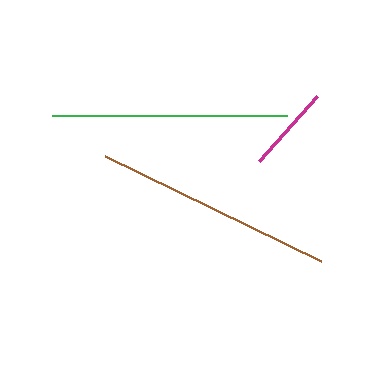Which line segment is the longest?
The brown line is the longest at approximately 240 pixels.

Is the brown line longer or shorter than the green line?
The brown line is longer than the green line.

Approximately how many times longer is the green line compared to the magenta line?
The green line is approximately 2.7 times the length of the magenta line.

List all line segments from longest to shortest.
From longest to shortest: brown, green, magenta.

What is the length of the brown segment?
The brown segment is approximately 240 pixels long.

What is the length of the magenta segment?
The magenta segment is approximately 87 pixels long.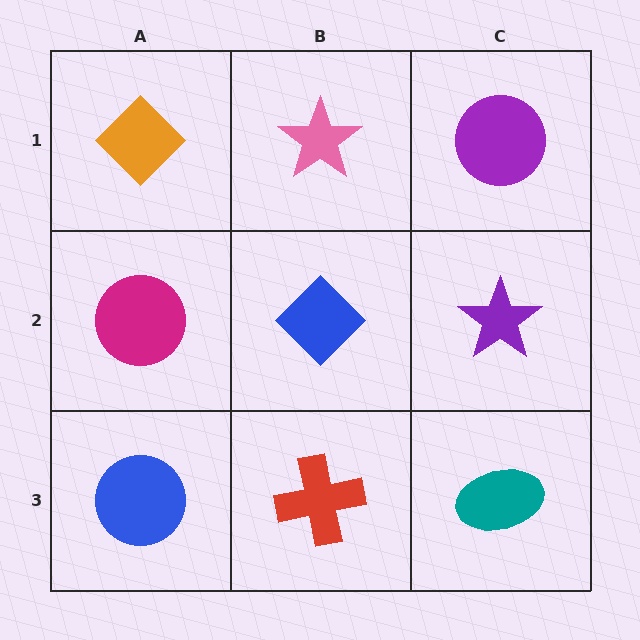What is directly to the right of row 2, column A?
A blue diamond.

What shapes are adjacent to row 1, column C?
A purple star (row 2, column C), a pink star (row 1, column B).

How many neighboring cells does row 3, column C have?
2.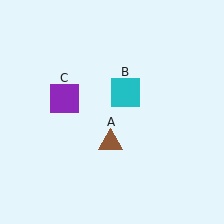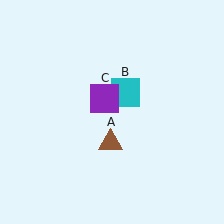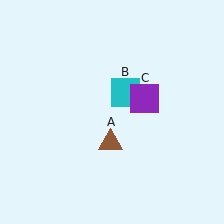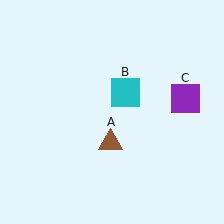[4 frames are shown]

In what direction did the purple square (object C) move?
The purple square (object C) moved right.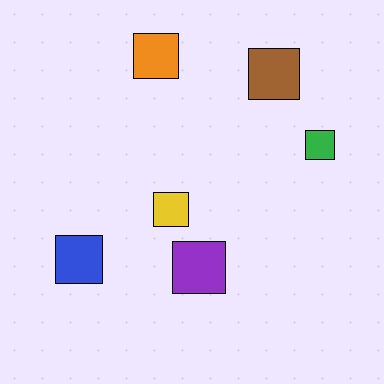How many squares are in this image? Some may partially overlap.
There are 6 squares.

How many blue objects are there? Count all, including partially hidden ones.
There is 1 blue object.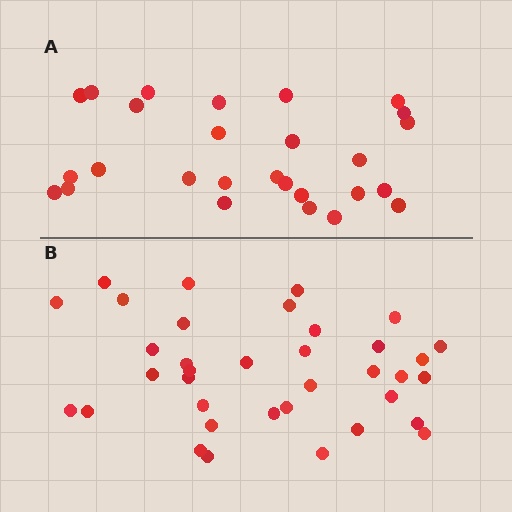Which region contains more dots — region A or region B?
Region B (the bottom region) has more dots.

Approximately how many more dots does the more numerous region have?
Region B has roughly 8 or so more dots than region A.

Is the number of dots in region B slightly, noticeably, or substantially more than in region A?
Region B has noticeably more, but not dramatically so. The ratio is roughly 1.3 to 1.